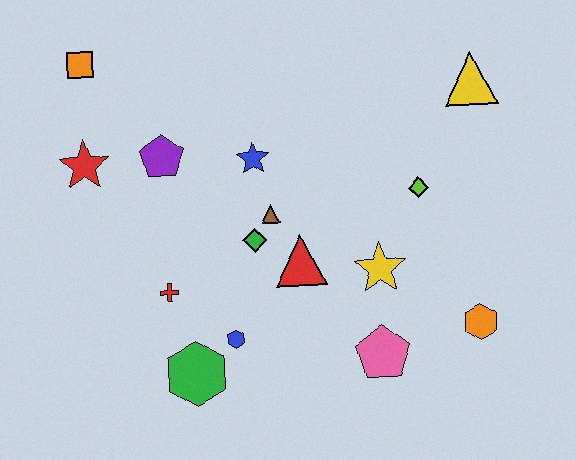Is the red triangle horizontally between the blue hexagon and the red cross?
No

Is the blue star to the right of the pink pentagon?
No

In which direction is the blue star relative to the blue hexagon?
The blue star is above the blue hexagon.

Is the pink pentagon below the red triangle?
Yes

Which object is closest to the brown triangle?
The green diamond is closest to the brown triangle.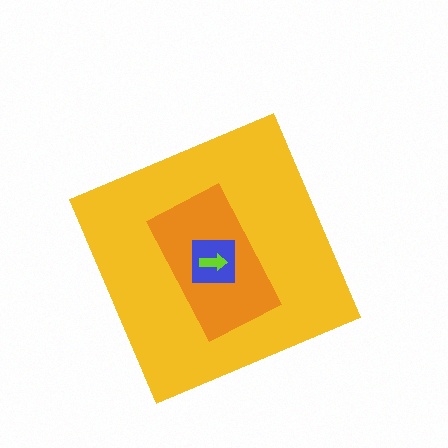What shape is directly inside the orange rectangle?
The blue square.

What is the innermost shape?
The lime arrow.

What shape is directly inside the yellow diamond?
The orange rectangle.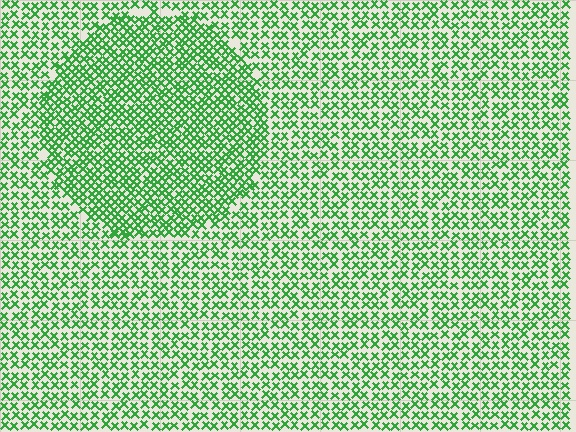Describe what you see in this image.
The image contains small green elements arranged at two different densities. A circle-shaped region is visible where the elements are more densely packed than the surrounding area.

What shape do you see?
I see a circle.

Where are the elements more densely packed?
The elements are more densely packed inside the circle boundary.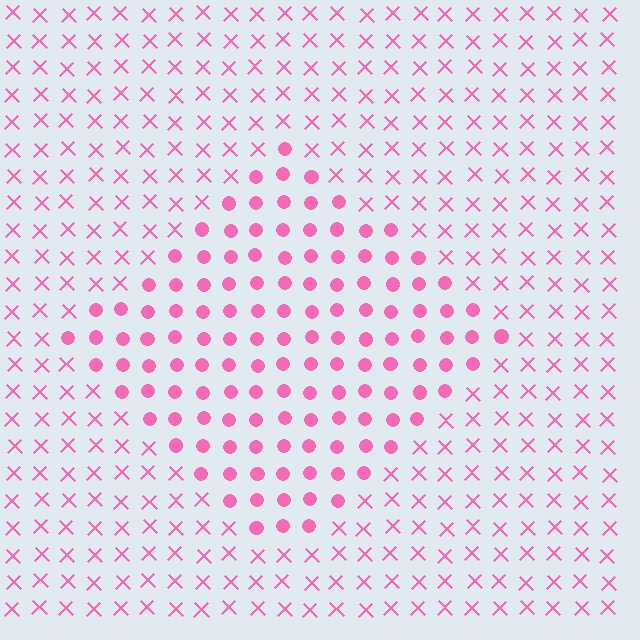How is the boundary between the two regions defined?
The boundary is defined by a change in element shape: circles inside vs. X marks outside. All elements share the same color and spacing.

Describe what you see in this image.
The image is filled with small pink elements arranged in a uniform grid. A diamond-shaped region contains circles, while the surrounding area contains X marks. The boundary is defined purely by the change in element shape.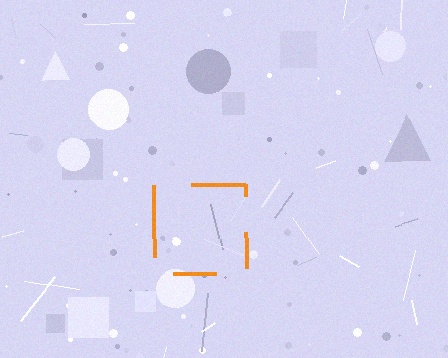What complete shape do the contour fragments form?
The contour fragments form a square.